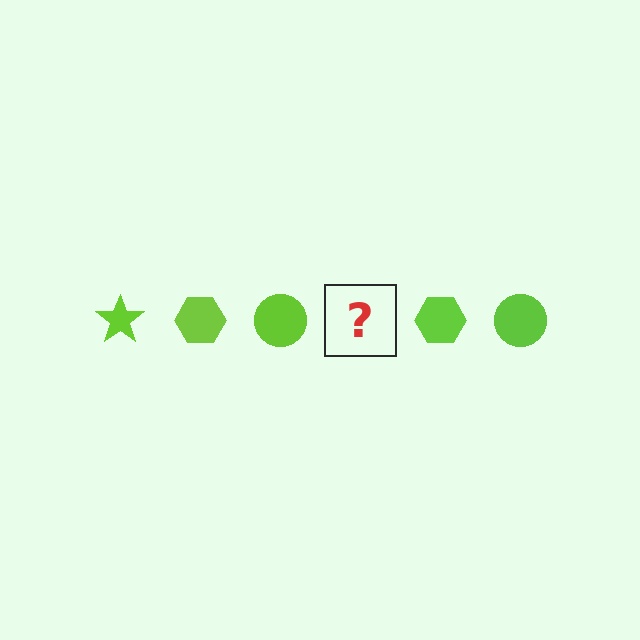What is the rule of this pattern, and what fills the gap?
The rule is that the pattern cycles through star, hexagon, circle shapes in lime. The gap should be filled with a lime star.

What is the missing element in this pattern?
The missing element is a lime star.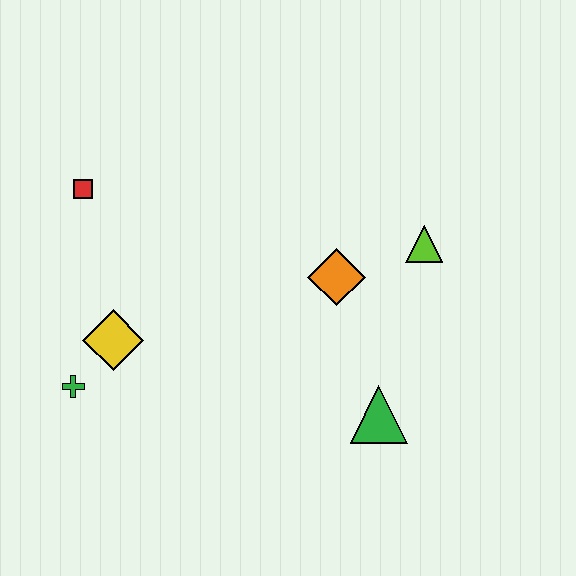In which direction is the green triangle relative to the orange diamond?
The green triangle is below the orange diamond.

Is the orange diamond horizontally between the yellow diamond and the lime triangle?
Yes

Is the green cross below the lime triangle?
Yes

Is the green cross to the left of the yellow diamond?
Yes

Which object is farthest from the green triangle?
The red square is farthest from the green triangle.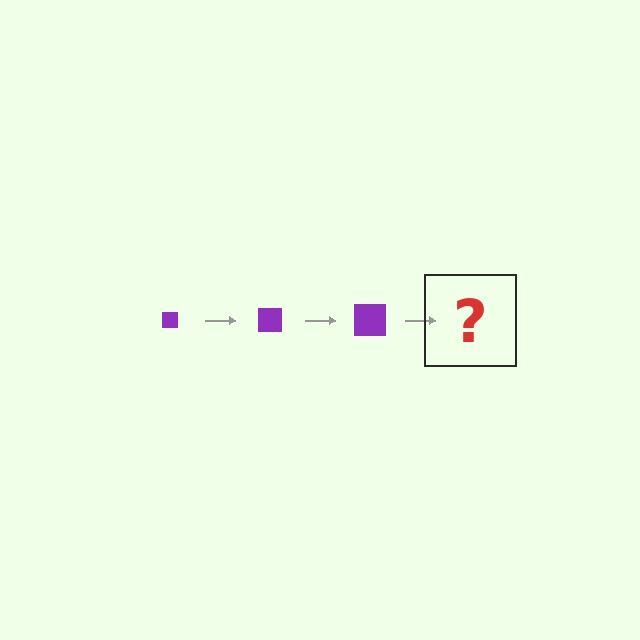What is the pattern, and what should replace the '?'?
The pattern is that the square gets progressively larger each step. The '?' should be a purple square, larger than the previous one.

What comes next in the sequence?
The next element should be a purple square, larger than the previous one.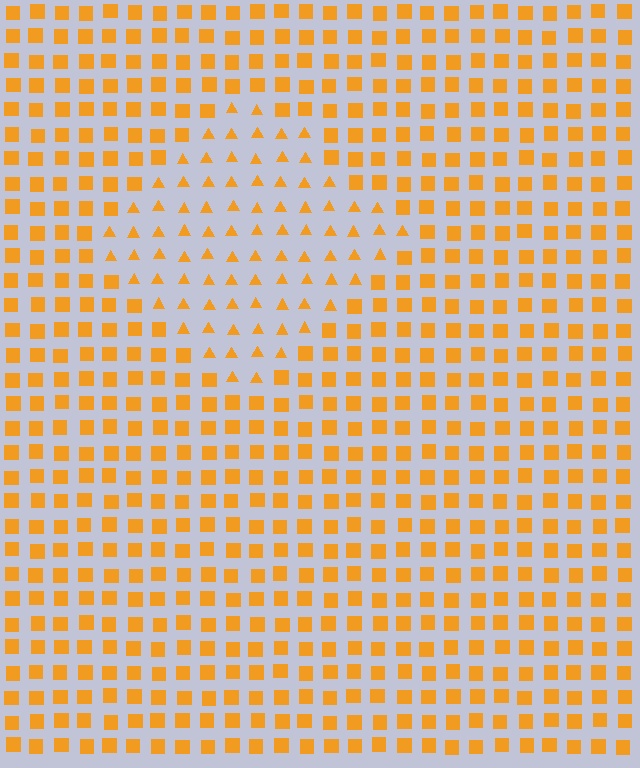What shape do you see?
I see a diamond.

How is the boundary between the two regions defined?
The boundary is defined by a change in element shape: triangles inside vs. squares outside. All elements share the same color and spacing.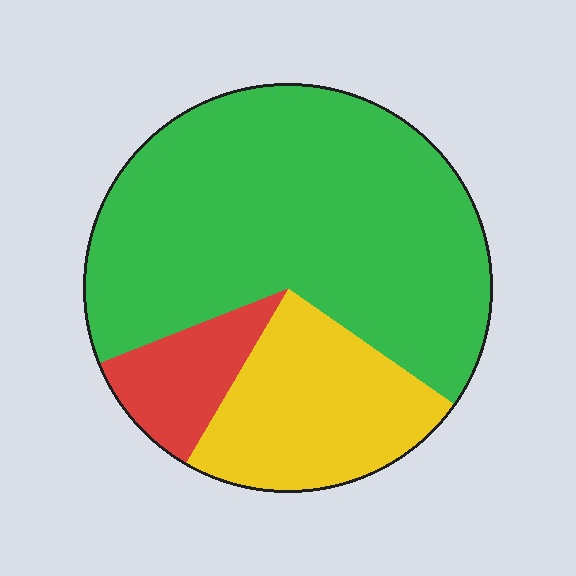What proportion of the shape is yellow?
Yellow covers around 25% of the shape.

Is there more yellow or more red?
Yellow.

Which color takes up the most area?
Green, at roughly 65%.